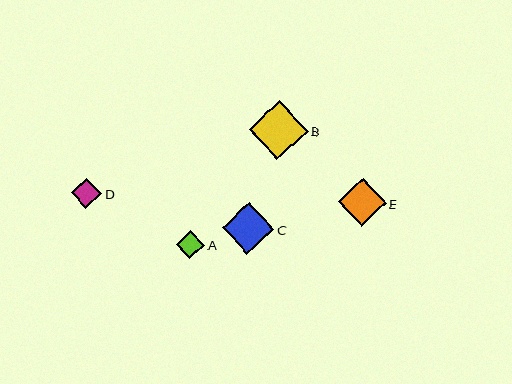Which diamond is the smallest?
Diamond A is the smallest with a size of approximately 28 pixels.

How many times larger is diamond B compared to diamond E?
Diamond B is approximately 1.2 times the size of diamond E.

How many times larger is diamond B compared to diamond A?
Diamond B is approximately 2.1 times the size of diamond A.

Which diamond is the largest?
Diamond B is the largest with a size of approximately 59 pixels.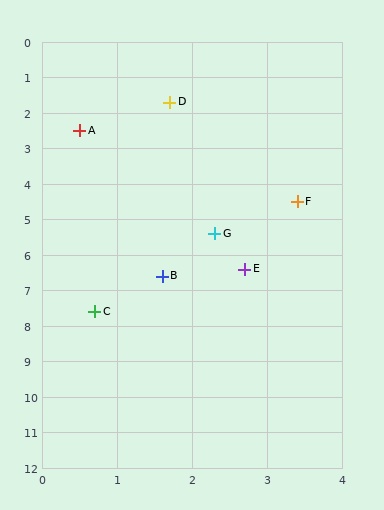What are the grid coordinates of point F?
Point F is at approximately (3.4, 4.5).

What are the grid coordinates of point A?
Point A is at approximately (0.5, 2.5).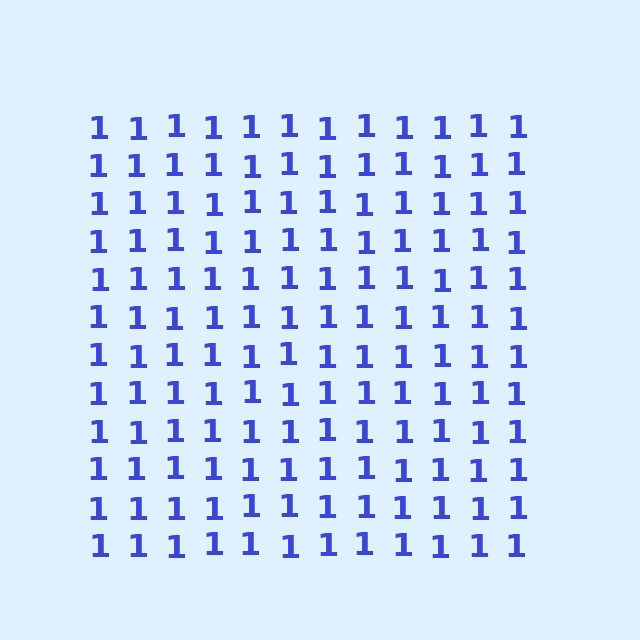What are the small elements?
The small elements are digit 1's.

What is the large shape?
The large shape is a square.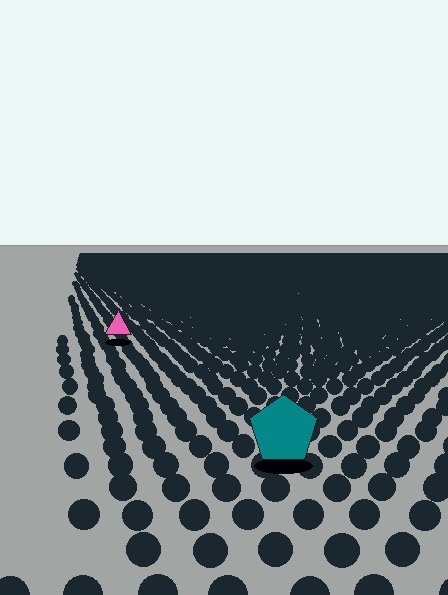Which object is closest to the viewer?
The teal pentagon is closest. The texture marks near it are larger and more spread out.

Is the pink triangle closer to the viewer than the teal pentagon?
No. The teal pentagon is closer — you can tell from the texture gradient: the ground texture is coarser near it.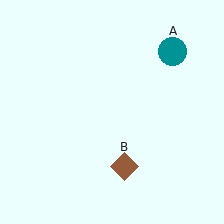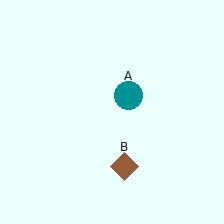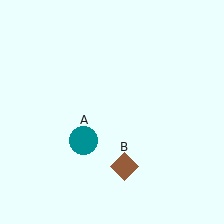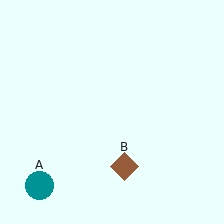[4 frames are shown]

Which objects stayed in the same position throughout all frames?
Brown diamond (object B) remained stationary.